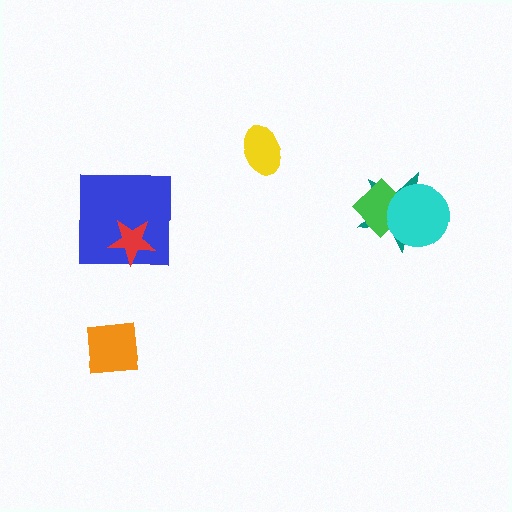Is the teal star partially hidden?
Yes, it is partially covered by another shape.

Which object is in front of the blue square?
The red star is in front of the blue square.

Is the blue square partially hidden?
Yes, it is partially covered by another shape.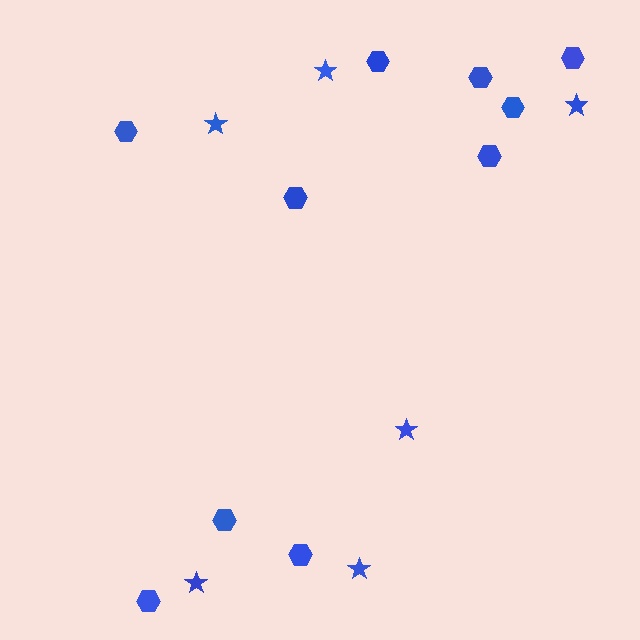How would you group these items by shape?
There are 2 groups: one group of stars (6) and one group of hexagons (10).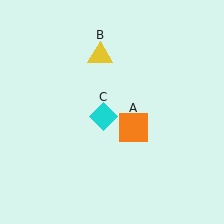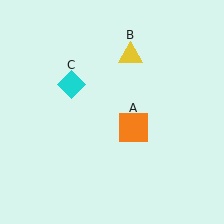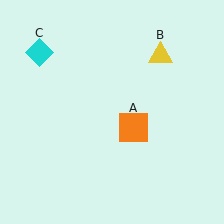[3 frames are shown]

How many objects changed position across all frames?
2 objects changed position: yellow triangle (object B), cyan diamond (object C).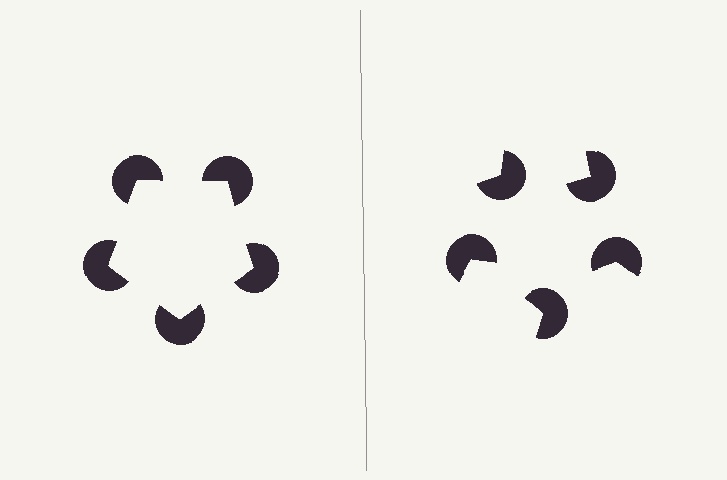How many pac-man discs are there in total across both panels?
10 — 5 on each side.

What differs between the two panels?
The pac-man discs are positioned identically on both sides; only the wedge orientations differ. On the left they align to a pentagon; on the right they are misaligned.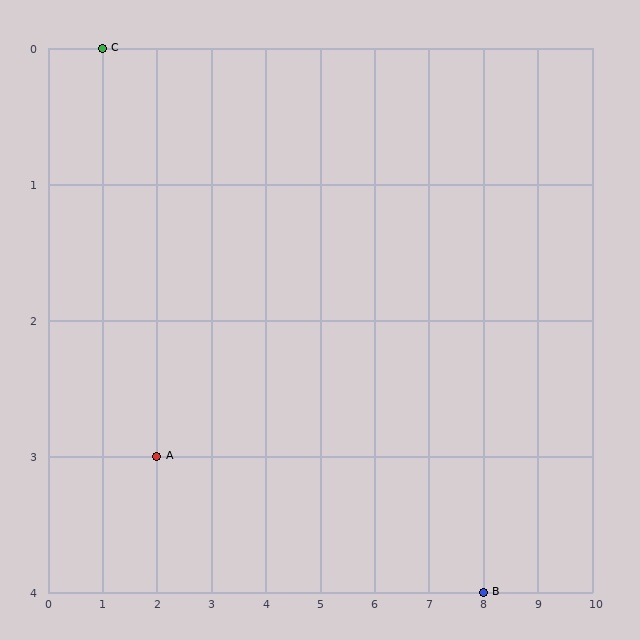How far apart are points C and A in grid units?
Points C and A are 1 column and 3 rows apart (about 3.2 grid units diagonally).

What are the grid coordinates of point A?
Point A is at grid coordinates (2, 3).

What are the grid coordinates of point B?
Point B is at grid coordinates (8, 4).